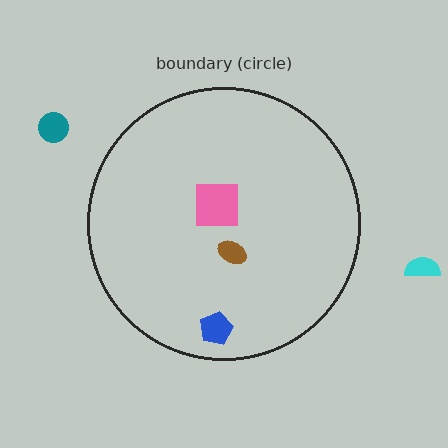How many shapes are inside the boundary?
3 inside, 2 outside.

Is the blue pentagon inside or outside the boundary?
Inside.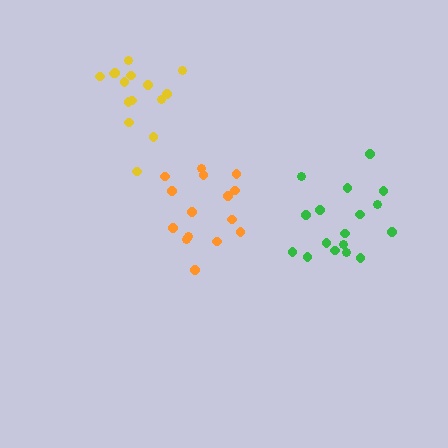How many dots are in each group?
Group 1: 15 dots, Group 2: 15 dots, Group 3: 17 dots (47 total).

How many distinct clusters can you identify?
There are 3 distinct clusters.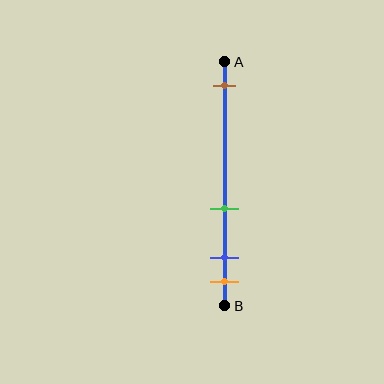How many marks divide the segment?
There are 4 marks dividing the segment.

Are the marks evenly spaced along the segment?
No, the marks are not evenly spaced.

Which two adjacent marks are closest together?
The blue and orange marks are the closest adjacent pair.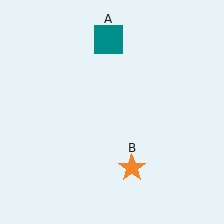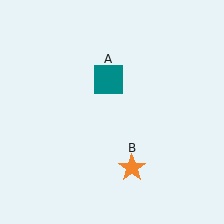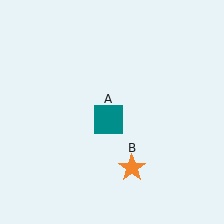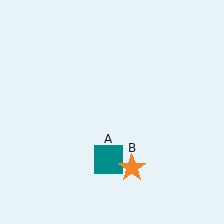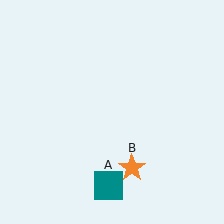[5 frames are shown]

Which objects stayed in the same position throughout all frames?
Orange star (object B) remained stationary.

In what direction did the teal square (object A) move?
The teal square (object A) moved down.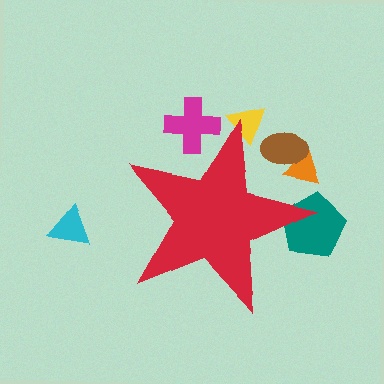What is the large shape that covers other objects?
A red star.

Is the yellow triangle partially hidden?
Yes, the yellow triangle is partially hidden behind the red star.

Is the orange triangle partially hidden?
Yes, the orange triangle is partially hidden behind the red star.